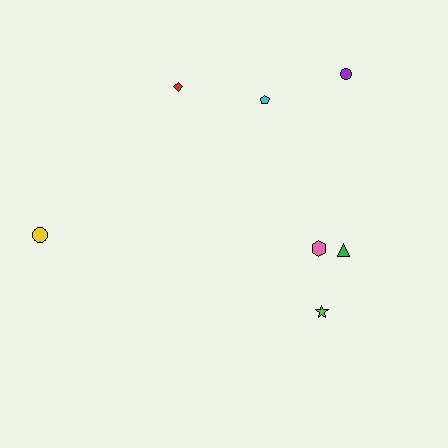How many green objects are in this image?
There is 1 green object.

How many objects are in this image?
There are 7 objects.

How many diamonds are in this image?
There is 1 diamond.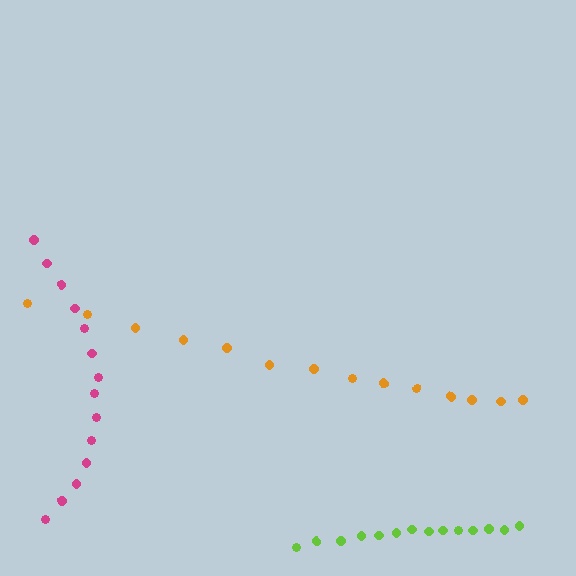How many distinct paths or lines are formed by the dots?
There are 3 distinct paths.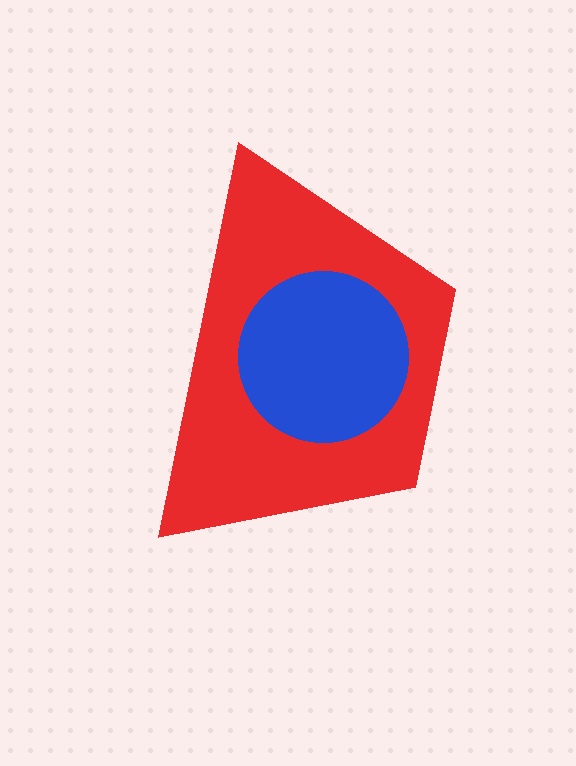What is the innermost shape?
The blue circle.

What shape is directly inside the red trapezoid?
The blue circle.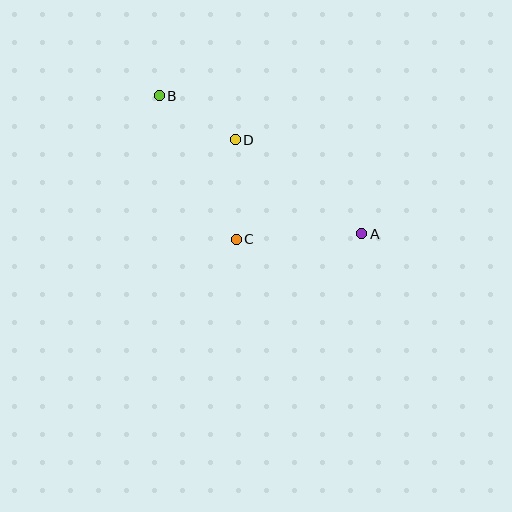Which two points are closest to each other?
Points B and D are closest to each other.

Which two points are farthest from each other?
Points A and B are farthest from each other.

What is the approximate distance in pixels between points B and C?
The distance between B and C is approximately 163 pixels.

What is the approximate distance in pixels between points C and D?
The distance between C and D is approximately 99 pixels.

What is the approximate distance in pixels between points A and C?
The distance between A and C is approximately 126 pixels.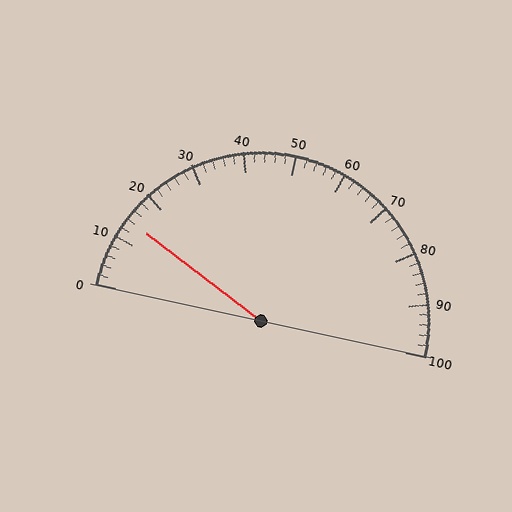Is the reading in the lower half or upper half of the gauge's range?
The reading is in the lower half of the range (0 to 100).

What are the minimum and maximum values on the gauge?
The gauge ranges from 0 to 100.